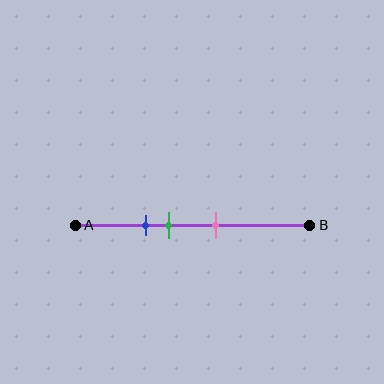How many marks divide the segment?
There are 3 marks dividing the segment.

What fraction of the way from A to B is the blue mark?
The blue mark is approximately 30% (0.3) of the way from A to B.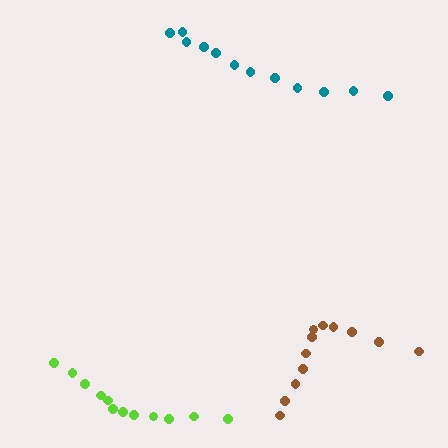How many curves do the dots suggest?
There are 3 distinct paths.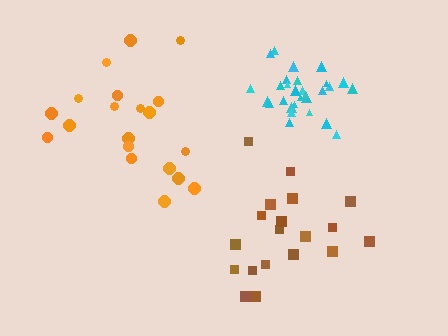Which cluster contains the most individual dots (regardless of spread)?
Cyan (30).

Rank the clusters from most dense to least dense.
cyan, brown, orange.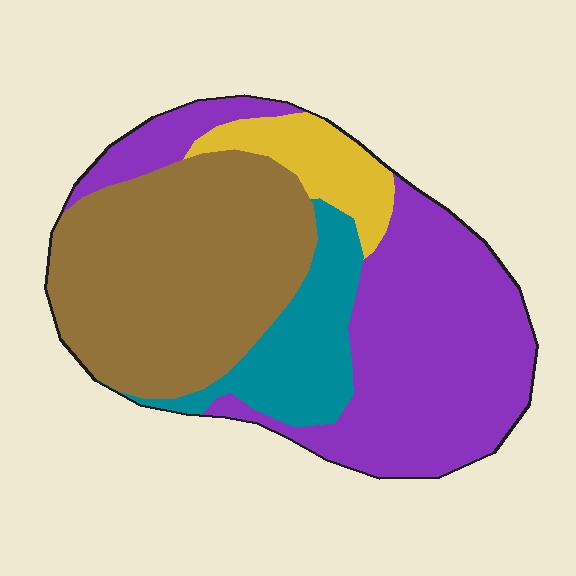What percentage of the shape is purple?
Purple covers about 40% of the shape.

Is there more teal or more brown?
Brown.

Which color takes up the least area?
Yellow, at roughly 10%.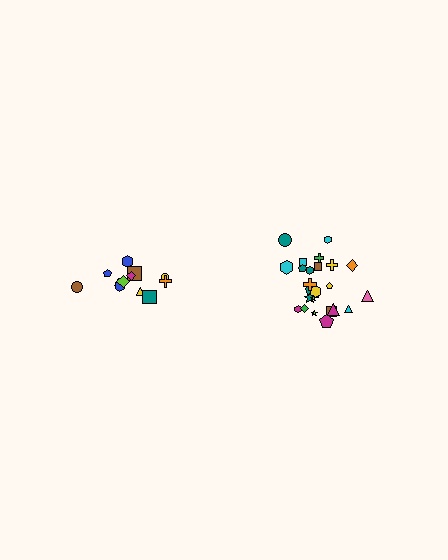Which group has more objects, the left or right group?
The right group.